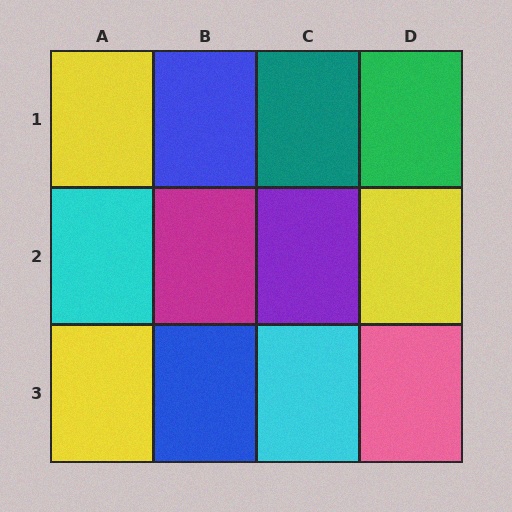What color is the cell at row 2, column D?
Yellow.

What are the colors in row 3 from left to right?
Yellow, blue, cyan, pink.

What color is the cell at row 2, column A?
Cyan.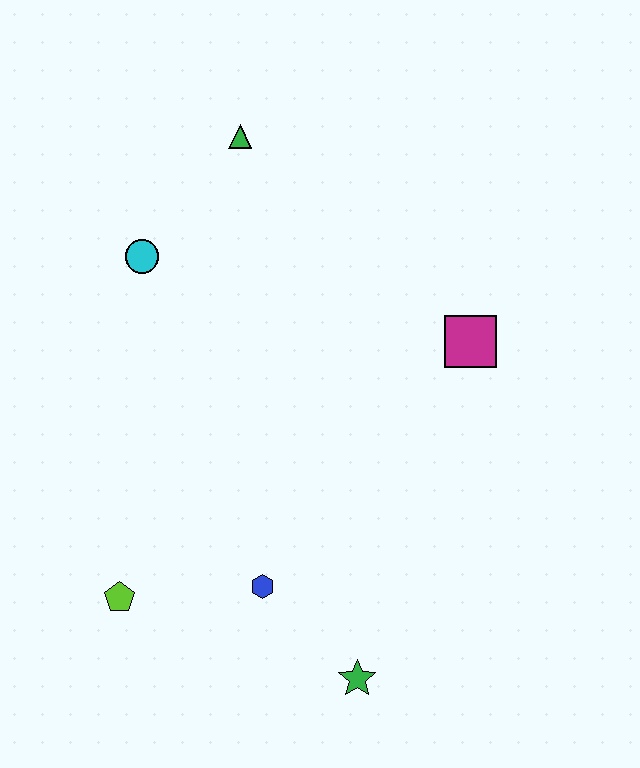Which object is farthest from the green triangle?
The green star is farthest from the green triangle.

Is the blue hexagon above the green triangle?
No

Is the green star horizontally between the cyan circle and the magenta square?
Yes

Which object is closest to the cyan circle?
The green triangle is closest to the cyan circle.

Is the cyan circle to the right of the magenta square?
No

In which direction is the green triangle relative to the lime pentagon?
The green triangle is above the lime pentagon.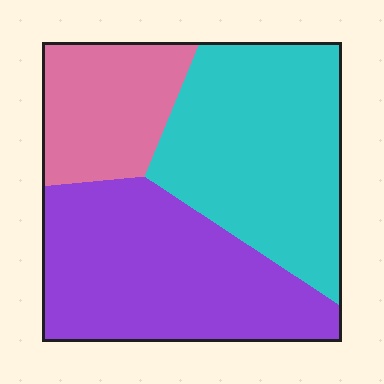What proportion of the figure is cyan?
Cyan takes up about two fifths (2/5) of the figure.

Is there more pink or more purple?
Purple.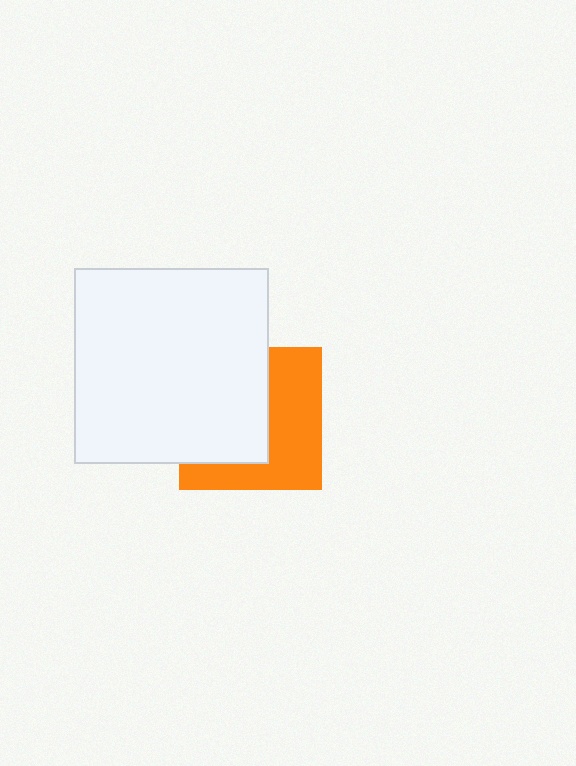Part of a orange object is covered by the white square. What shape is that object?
It is a square.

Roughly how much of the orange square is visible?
About half of it is visible (roughly 48%).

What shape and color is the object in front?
The object in front is a white square.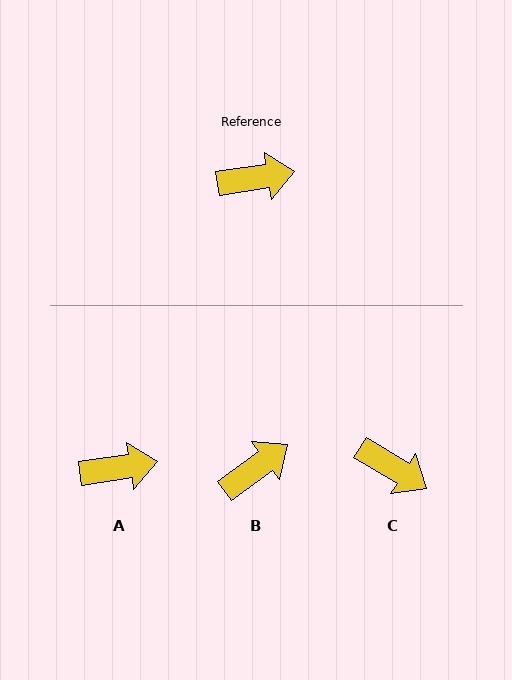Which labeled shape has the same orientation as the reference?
A.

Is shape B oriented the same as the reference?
No, it is off by about 28 degrees.